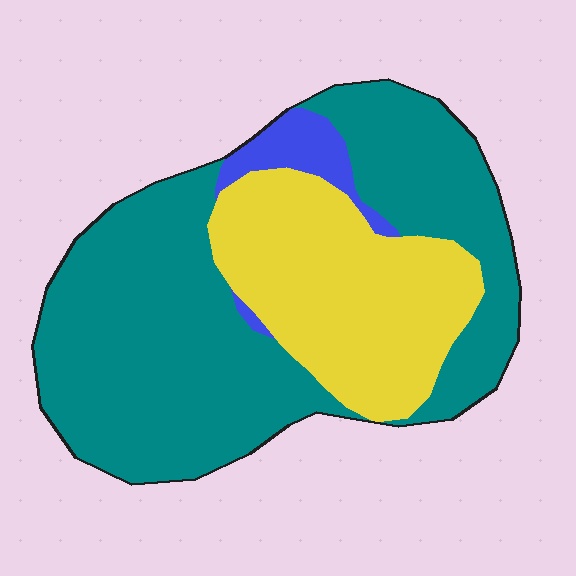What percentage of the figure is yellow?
Yellow takes up about one third (1/3) of the figure.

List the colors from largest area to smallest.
From largest to smallest: teal, yellow, blue.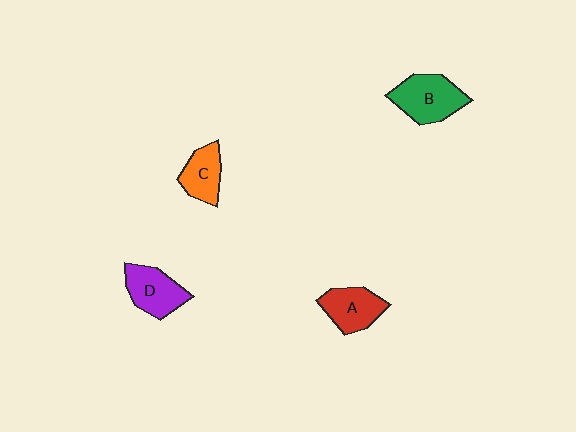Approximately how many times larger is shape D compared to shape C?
Approximately 1.2 times.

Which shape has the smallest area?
Shape C (orange).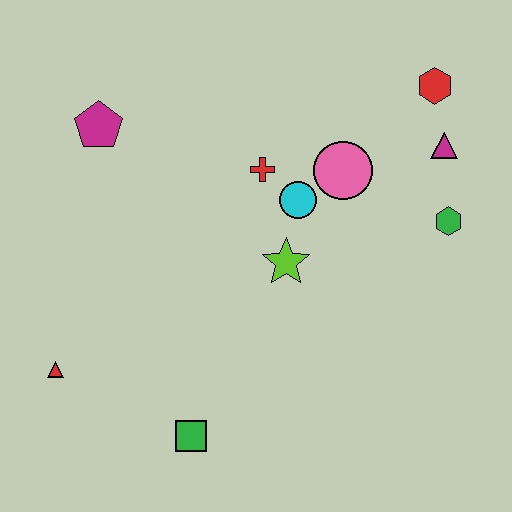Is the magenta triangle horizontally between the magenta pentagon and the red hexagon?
No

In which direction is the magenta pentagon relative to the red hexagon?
The magenta pentagon is to the left of the red hexagon.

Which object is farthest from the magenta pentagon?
The green hexagon is farthest from the magenta pentagon.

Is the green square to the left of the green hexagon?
Yes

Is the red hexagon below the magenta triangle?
No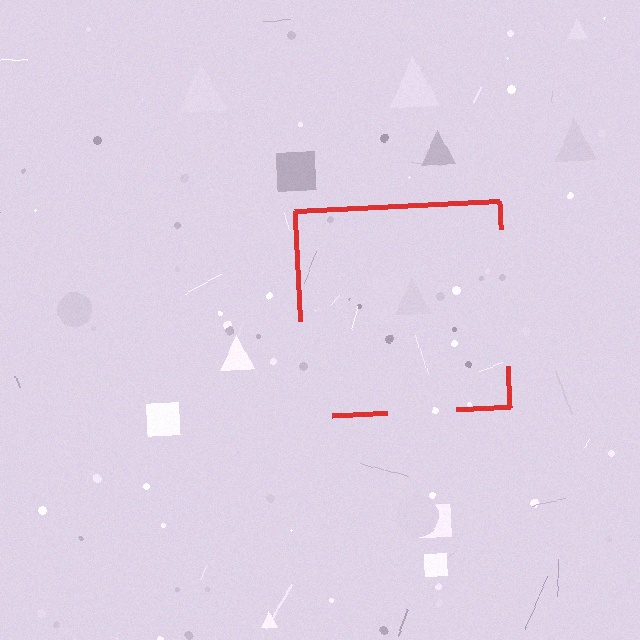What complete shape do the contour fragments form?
The contour fragments form a square.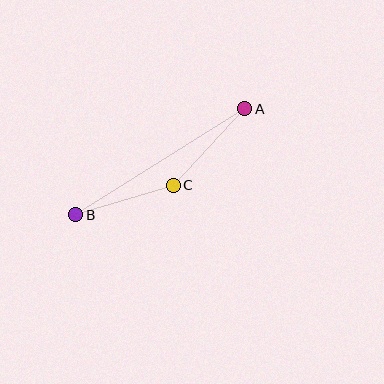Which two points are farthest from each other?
Points A and B are farthest from each other.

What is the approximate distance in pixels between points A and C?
The distance between A and C is approximately 105 pixels.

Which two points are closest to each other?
Points B and C are closest to each other.